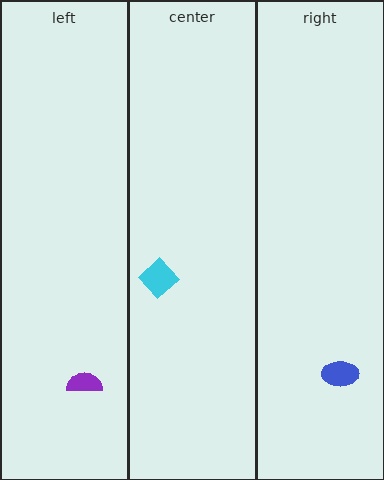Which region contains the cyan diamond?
The center region.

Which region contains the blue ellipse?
The right region.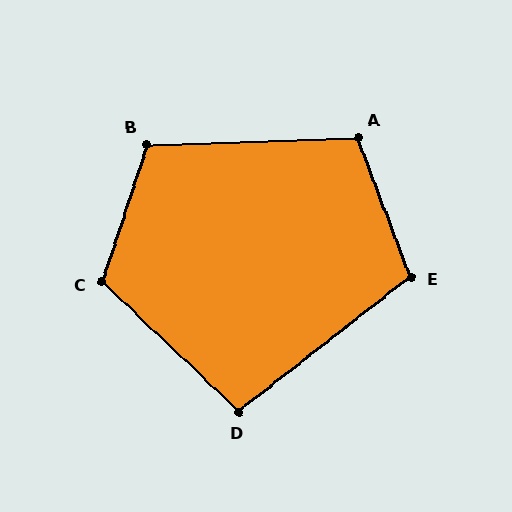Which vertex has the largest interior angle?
C, at approximately 115 degrees.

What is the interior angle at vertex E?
Approximately 107 degrees (obtuse).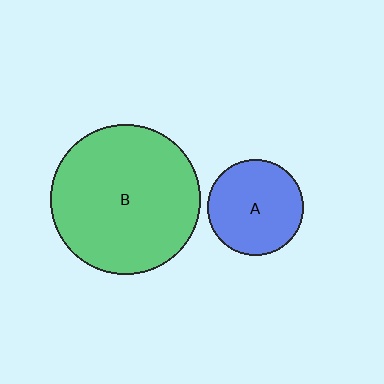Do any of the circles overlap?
No, none of the circles overlap.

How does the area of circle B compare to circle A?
Approximately 2.5 times.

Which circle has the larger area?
Circle B (green).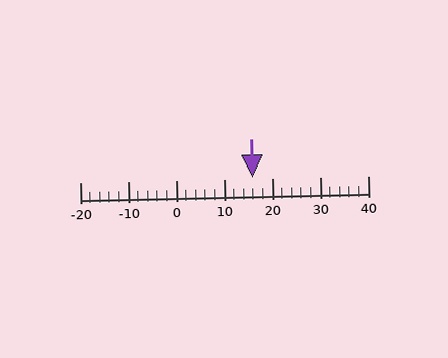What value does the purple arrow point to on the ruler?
The purple arrow points to approximately 16.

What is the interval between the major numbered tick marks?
The major tick marks are spaced 10 units apart.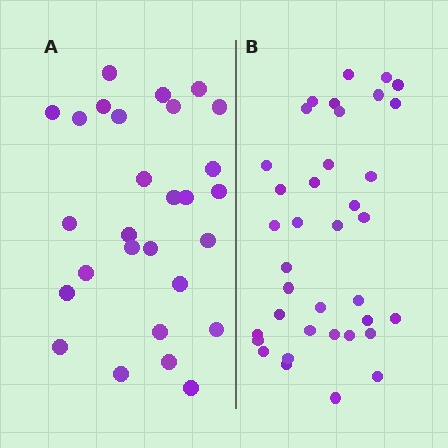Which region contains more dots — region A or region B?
Region B (the right region) has more dots.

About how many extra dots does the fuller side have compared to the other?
Region B has roughly 8 or so more dots than region A.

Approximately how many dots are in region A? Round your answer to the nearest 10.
About 30 dots. (The exact count is 28, which rounds to 30.)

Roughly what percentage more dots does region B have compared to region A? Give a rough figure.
About 30% more.